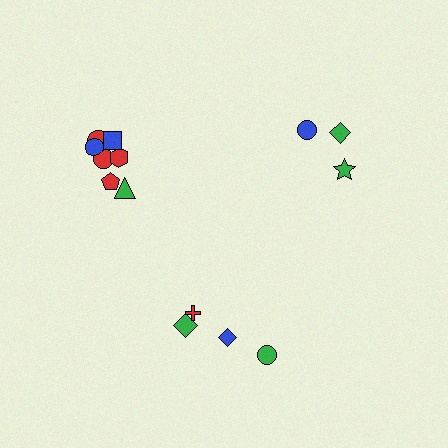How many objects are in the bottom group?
There are 4 objects.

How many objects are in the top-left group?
There are 7 objects.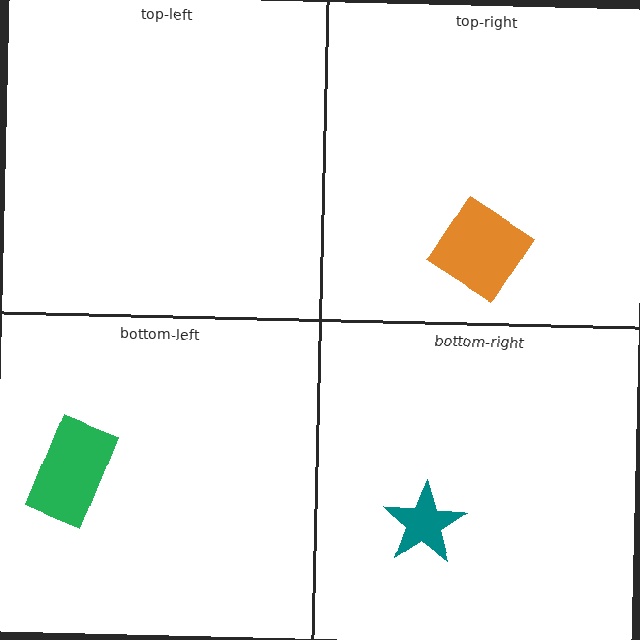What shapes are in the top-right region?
The orange diamond.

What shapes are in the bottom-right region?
The teal star.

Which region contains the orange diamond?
The top-right region.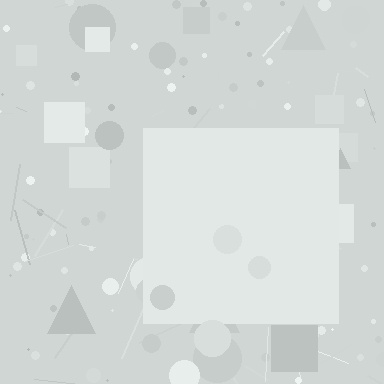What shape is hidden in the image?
A square is hidden in the image.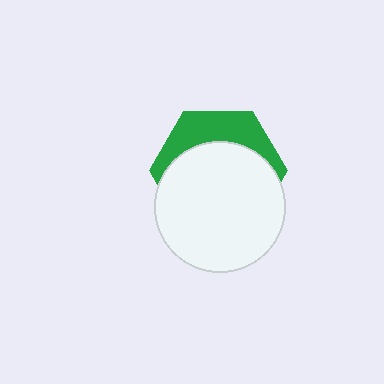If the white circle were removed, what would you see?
You would see the complete green hexagon.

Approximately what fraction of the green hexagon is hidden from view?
Roughly 67% of the green hexagon is hidden behind the white circle.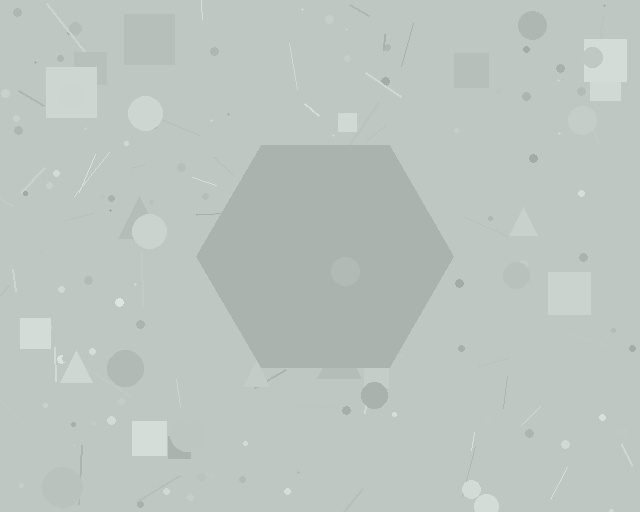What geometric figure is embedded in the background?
A hexagon is embedded in the background.